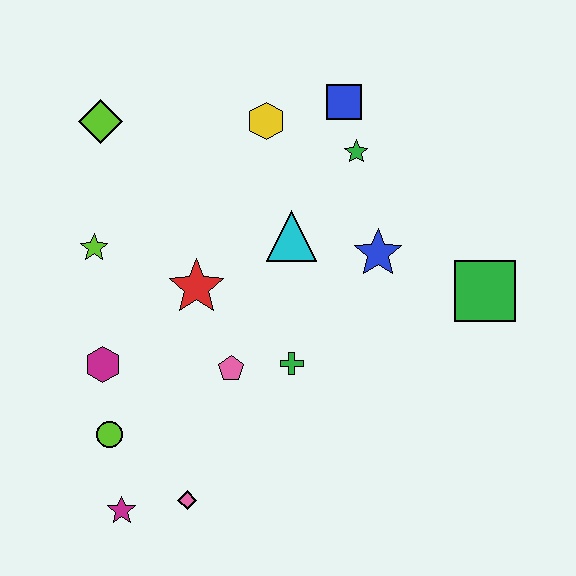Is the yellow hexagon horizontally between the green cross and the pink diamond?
Yes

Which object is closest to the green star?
The blue square is closest to the green star.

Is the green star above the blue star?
Yes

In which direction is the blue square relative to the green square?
The blue square is above the green square.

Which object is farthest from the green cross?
The lime diamond is farthest from the green cross.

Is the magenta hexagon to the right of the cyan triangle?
No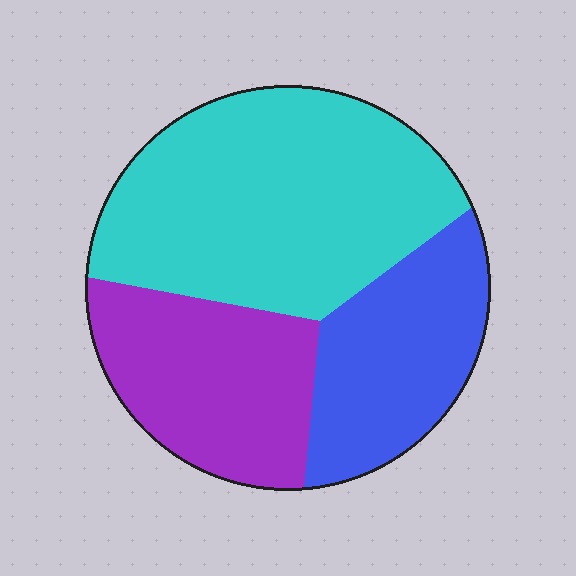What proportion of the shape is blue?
Blue takes up about one quarter (1/4) of the shape.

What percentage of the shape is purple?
Purple covers 27% of the shape.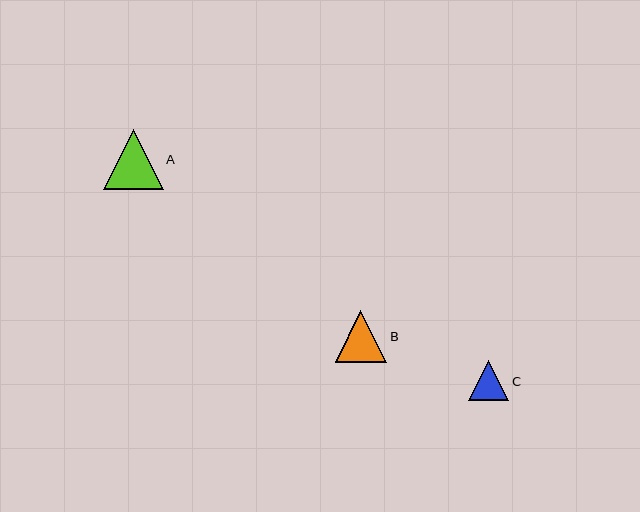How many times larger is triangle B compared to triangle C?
Triangle B is approximately 1.3 times the size of triangle C.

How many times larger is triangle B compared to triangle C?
Triangle B is approximately 1.3 times the size of triangle C.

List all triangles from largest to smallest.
From largest to smallest: A, B, C.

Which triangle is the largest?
Triangle A is the largest with a size of approximately 60 pixels.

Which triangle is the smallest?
Triangle C is the smallest with a size of approximately 40 pixels.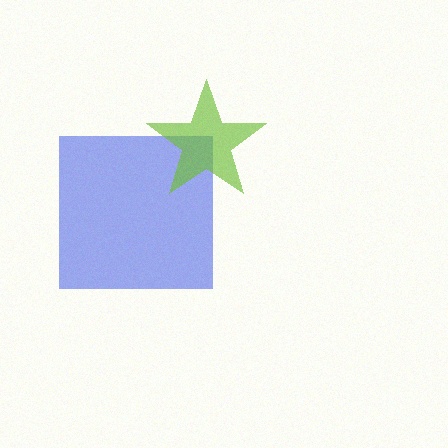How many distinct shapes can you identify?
There are 2 distinct shapes: a blue square, a lime star.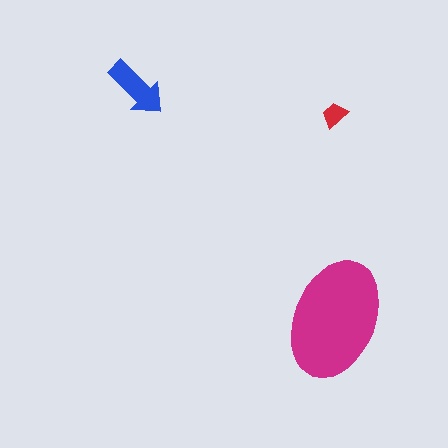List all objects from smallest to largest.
The red trapezoid, the blue arrow, the magenta ellipse.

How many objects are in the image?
There are 3 objects in the image.